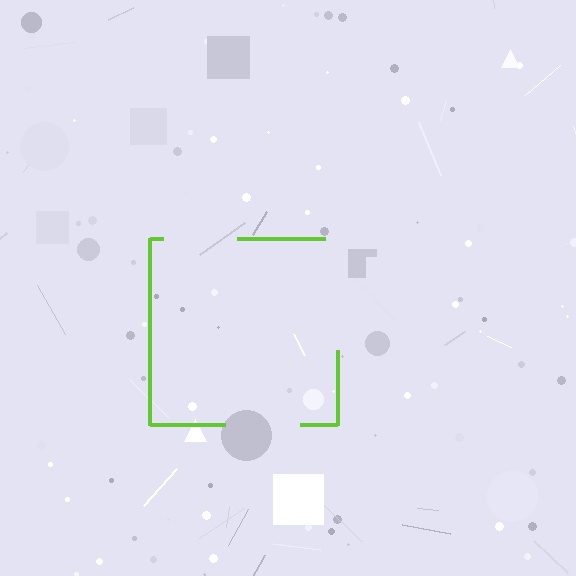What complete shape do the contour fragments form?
The contour fragments form a square.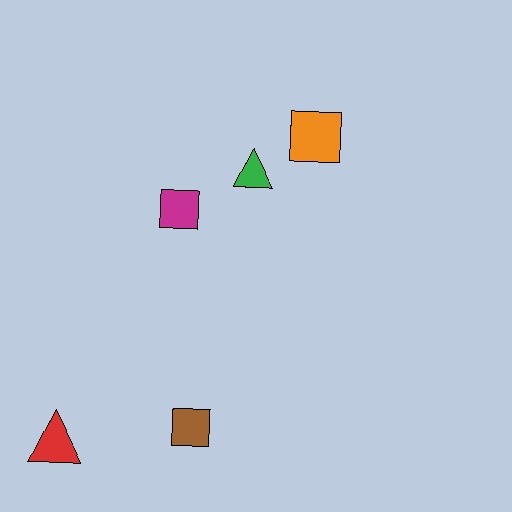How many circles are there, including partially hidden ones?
There are no circles.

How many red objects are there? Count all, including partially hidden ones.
There is 1 red object.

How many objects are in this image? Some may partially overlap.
There are 5 objects.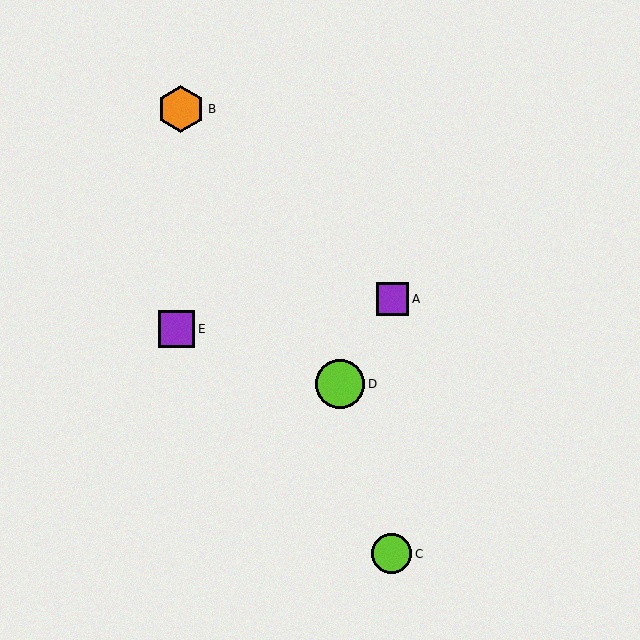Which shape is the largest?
The lime circle (labeled D) is the largest.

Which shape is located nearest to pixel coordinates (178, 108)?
The orange hexagon (labeled B) at (181, 109) is nearest to that location.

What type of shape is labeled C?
Shape C is a lime circle.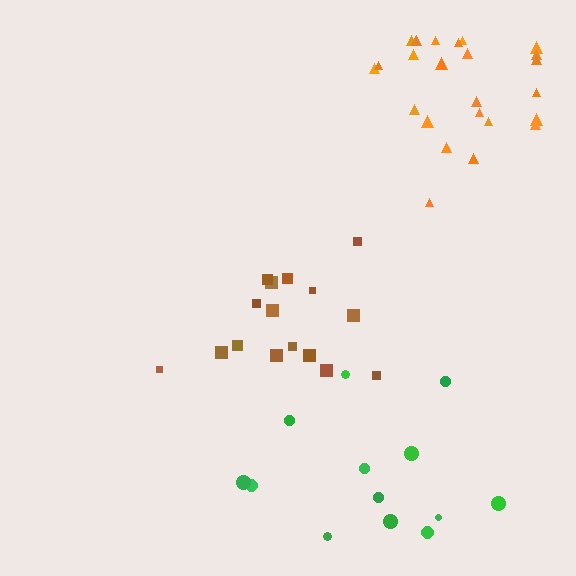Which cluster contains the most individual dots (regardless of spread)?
Orange (25).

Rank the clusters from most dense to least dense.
orange, brown, green.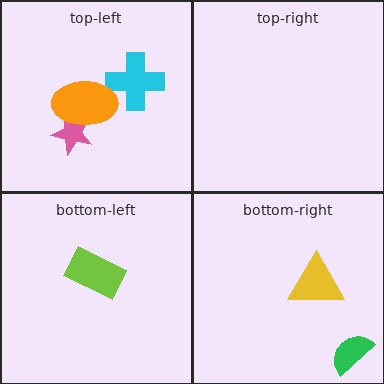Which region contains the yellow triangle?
The bottom-right region.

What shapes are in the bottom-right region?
The green semicircle, the yellow triangle.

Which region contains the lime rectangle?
The bottom-left region.